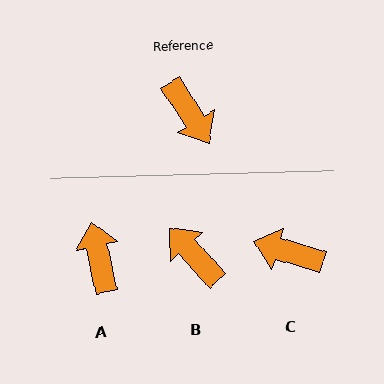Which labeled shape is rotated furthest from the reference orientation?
B, about 171 degrees away.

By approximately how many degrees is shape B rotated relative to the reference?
Approximately 171 degrees clockwise.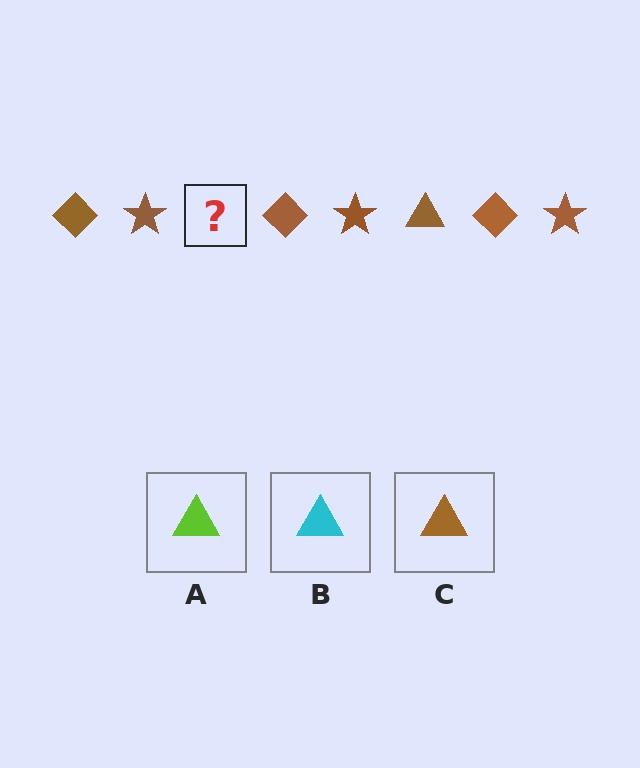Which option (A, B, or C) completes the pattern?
C.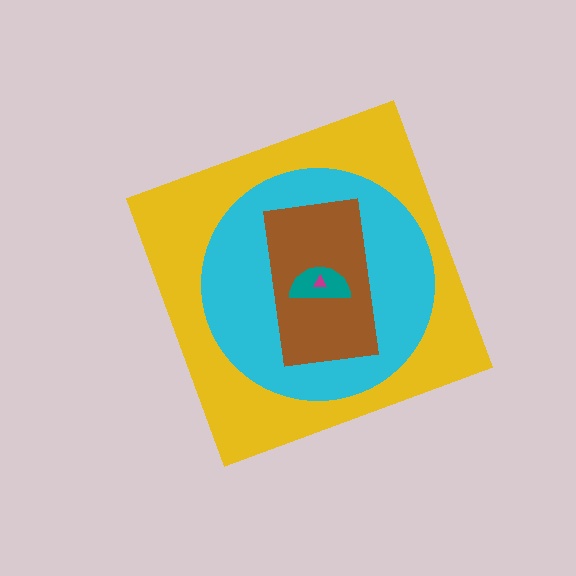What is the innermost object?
The magenta triangle.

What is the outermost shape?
The yellow diamond.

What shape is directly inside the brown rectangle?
The teal semicircle.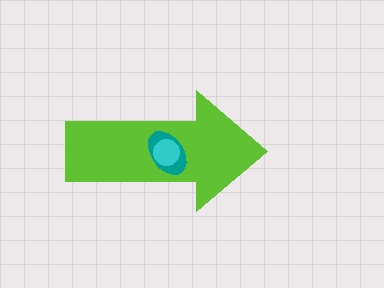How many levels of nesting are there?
3.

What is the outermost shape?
The lime arrow.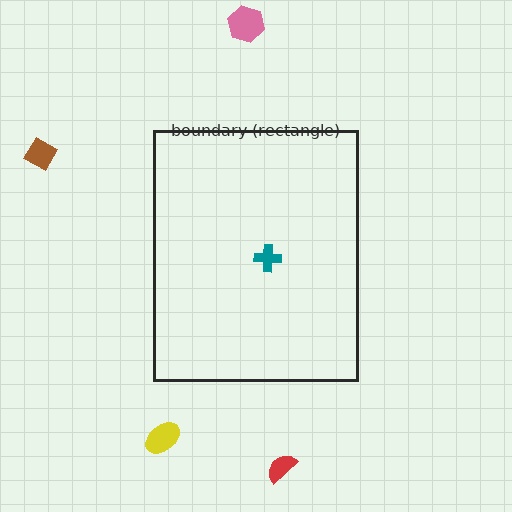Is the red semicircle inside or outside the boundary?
Outside.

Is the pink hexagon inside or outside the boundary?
Outside.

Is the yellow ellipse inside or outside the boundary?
Outside.